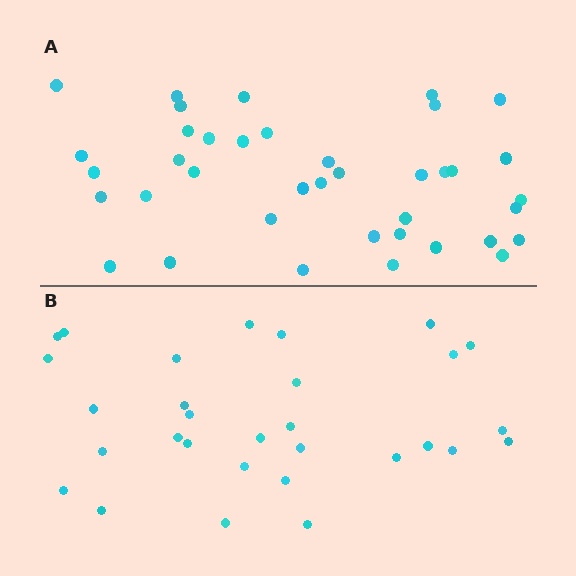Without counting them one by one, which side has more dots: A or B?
Region A (the top region) has more dots.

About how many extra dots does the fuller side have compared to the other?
Region A has roughly 8 or so more dots than region B.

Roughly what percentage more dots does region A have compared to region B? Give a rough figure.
About 30% more.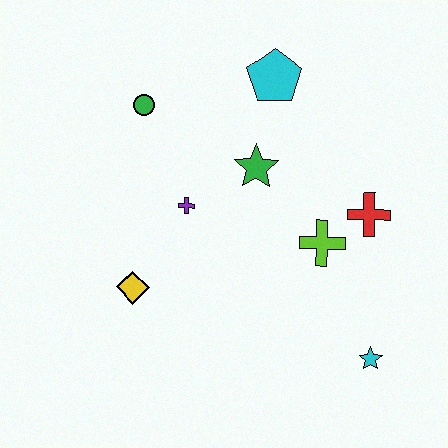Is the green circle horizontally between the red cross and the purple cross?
No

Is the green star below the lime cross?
No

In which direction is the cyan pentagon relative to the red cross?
The cyan pentagon is above the red cross.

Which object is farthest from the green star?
The cyan star is farthest from the green star.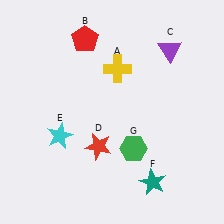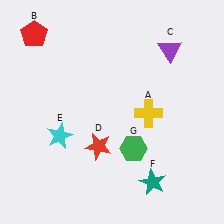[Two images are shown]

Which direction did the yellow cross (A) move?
The yellow cross (A) moved down.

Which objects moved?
The objects that moved are: the yellow cross (A), the red pentagon (B).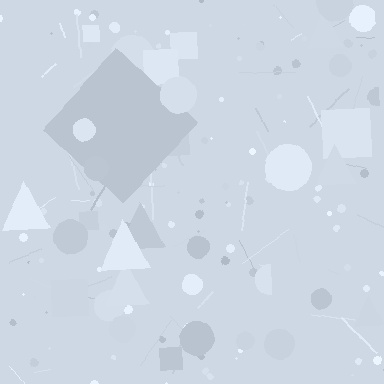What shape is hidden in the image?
A diamond is hidden in the image.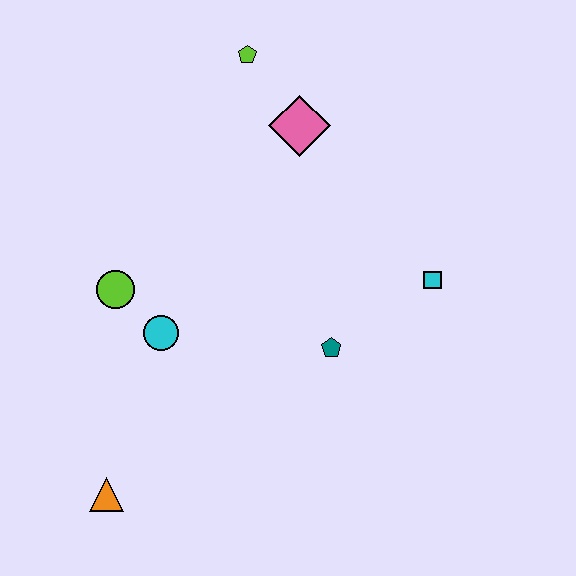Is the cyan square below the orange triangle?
No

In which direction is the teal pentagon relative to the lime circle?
The teal pentagon is to the right of the lime circle.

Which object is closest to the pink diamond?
The lime pentagon is closest to the pink diamond.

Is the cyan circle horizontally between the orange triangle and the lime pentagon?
Yes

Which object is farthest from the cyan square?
The orange triangle is farthest from the cyan square.